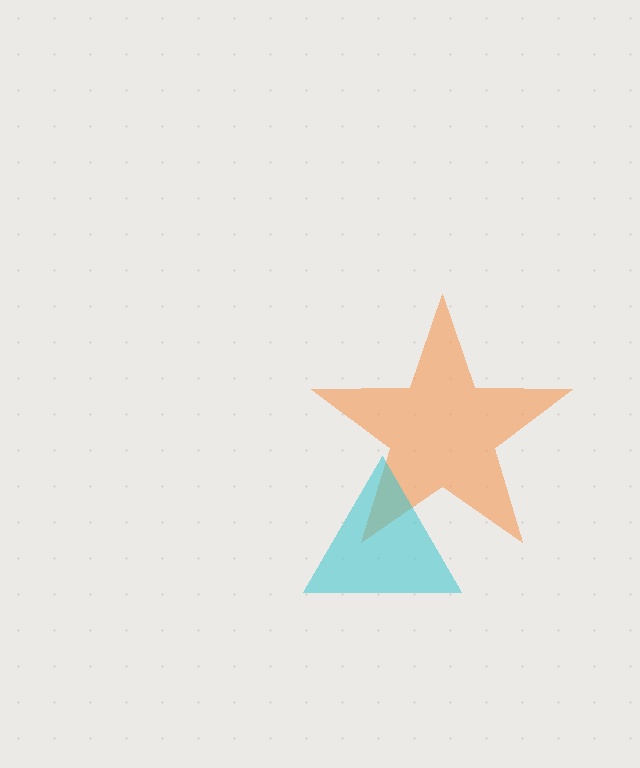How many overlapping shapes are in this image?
There are 2 overlapping shapes in the image.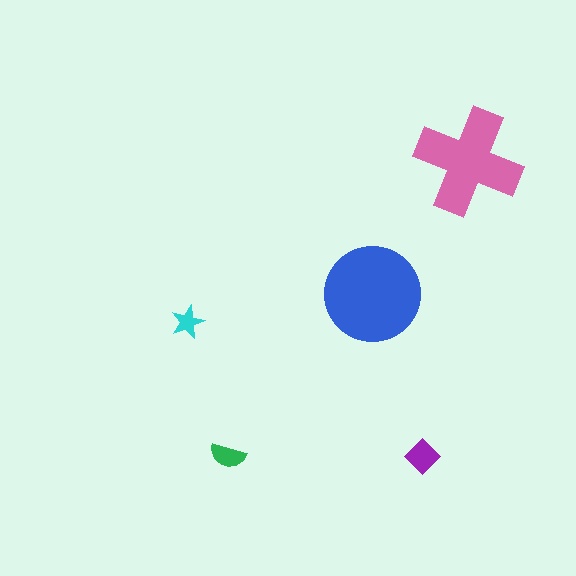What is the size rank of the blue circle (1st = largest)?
1st.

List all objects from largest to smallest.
The blue circle, the pink cross, the purple diamond, the green semicircle, the cyan star.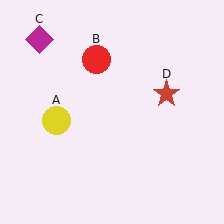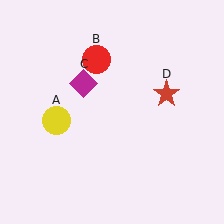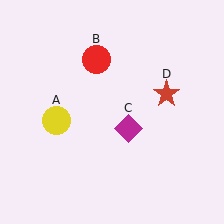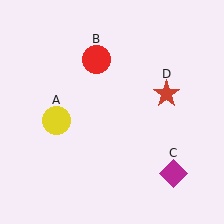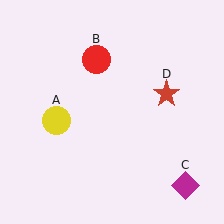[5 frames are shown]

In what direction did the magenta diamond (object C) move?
The magenta diamond (object C) moved down and to the right.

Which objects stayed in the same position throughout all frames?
Yellow circle (object A) and red circle (object B) and red star (object D) remained stationary.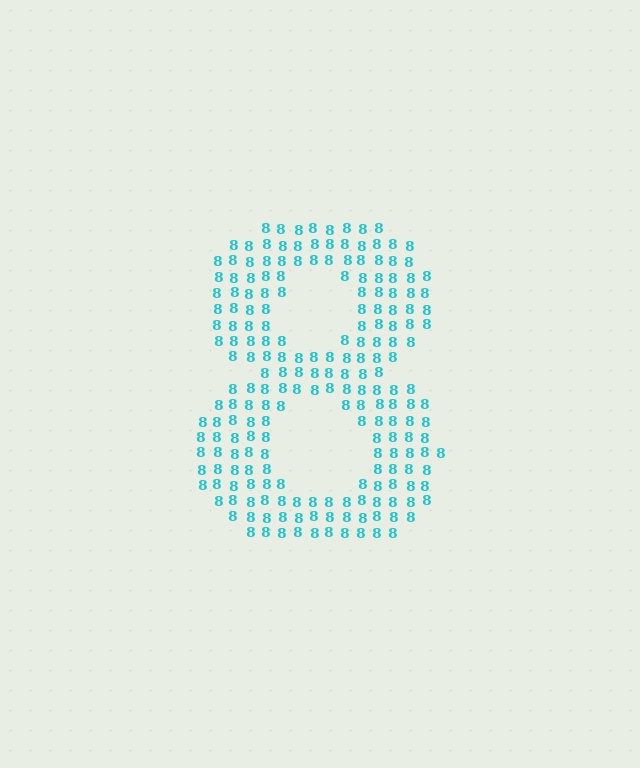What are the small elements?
The small elements are digit 8's.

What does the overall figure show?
The overall figure shows the digit 8.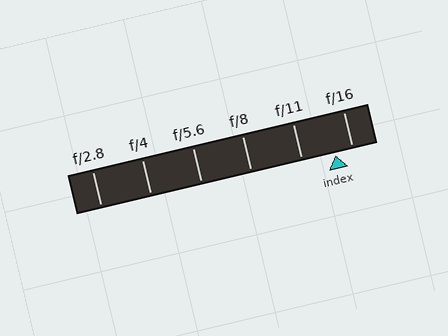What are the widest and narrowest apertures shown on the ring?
The widest aperture shown is f/2.8 and the narrowest is f/16.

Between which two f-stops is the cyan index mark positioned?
The index mark is between f/11 and f/16.